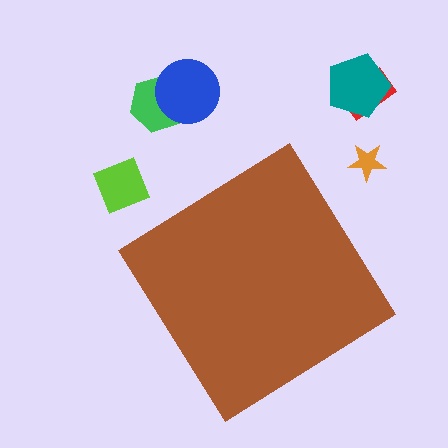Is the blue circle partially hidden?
No, the blue circle is fully visible.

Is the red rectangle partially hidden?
No, the red rectangle is fully visible.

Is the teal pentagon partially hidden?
No, the teal pentagon is fully visible.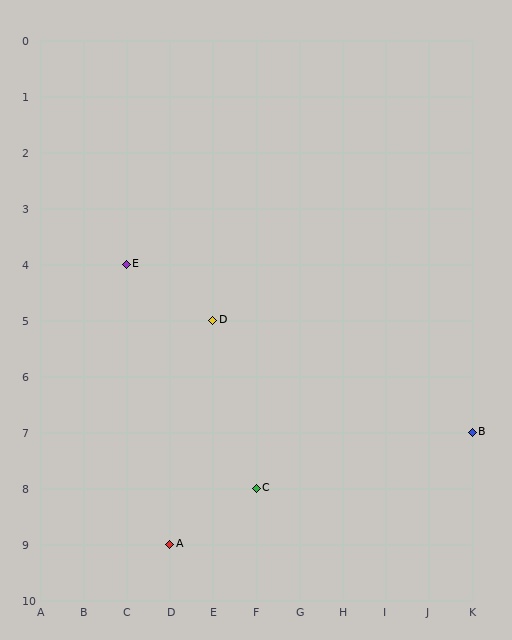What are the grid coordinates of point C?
Point C is at grid coordinates (F, 8).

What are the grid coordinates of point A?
Point A is at grid coordinates (D, 9).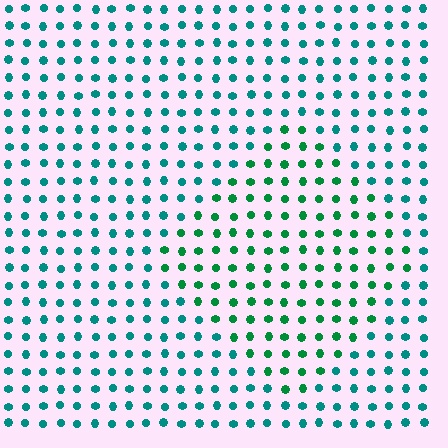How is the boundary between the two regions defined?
The boundary is defined purely by a slight shift in hue (about 32 degrees). Spacing, size, and orientation are identical on both sides.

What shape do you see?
I see a diamond.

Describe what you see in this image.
The image is filled with small teal elements in a uniform arrangement. A diamond-shaped region is visible where the elements are tinted to a slightly different hue, forming a subtle color boundary.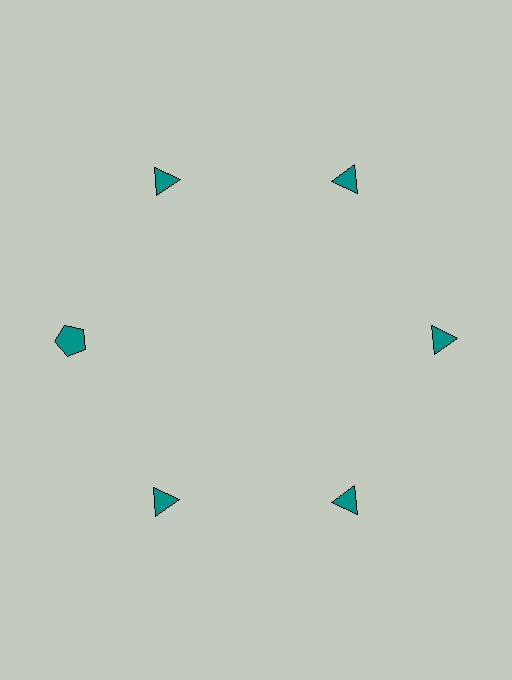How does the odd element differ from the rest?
It has a different shape: pentagon instead of triangle.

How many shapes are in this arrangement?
There are 6 shapes arranged in a ring pattern.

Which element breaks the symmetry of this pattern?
The teal pentagon at roughly the 9 o'clock position breaks the symmetry. All other shapes are teal triangles.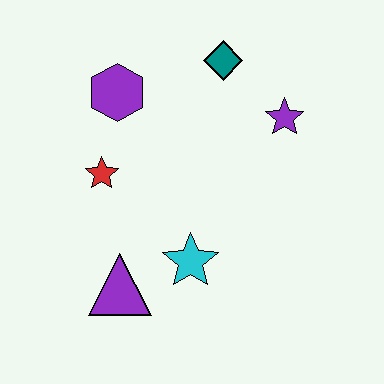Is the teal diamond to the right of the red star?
Yes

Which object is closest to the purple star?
The teal diamond is closest to the purple star.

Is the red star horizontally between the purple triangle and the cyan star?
No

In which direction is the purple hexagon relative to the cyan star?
The purple hexagon is above the cyan star.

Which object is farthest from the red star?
The purple star is farthest from the red star.